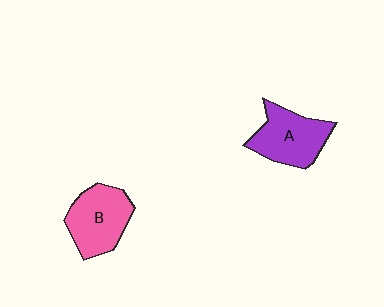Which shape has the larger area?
Shape B (pink).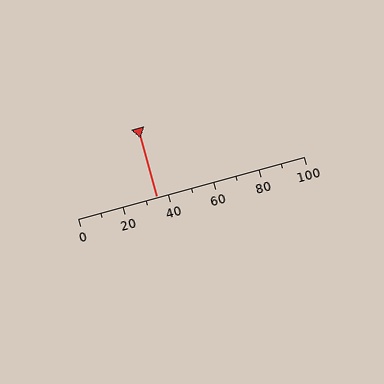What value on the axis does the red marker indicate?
The marker indicates approximately 35.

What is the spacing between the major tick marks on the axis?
The major ticks are spaced 20 apart.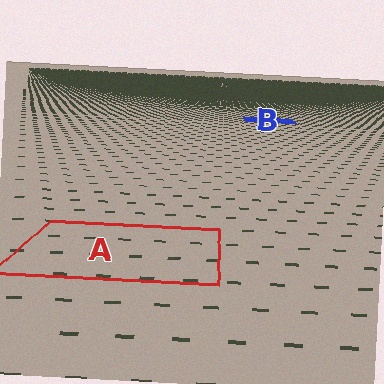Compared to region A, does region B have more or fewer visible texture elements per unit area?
Region B has more texture elements per unit area — they are packed more densely because it is farther away.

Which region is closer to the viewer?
Region A is closer. The texture elements there are larger and more spread out.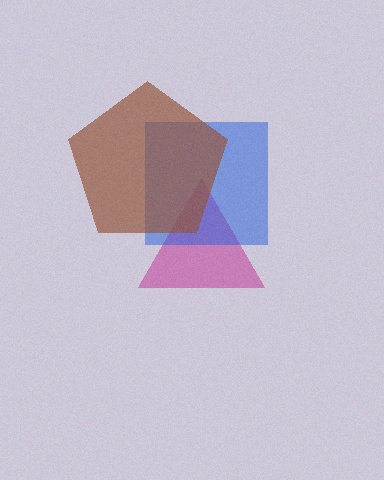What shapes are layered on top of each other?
The layered shapes are: a magenta triangle, a blue square, a brown pentagon.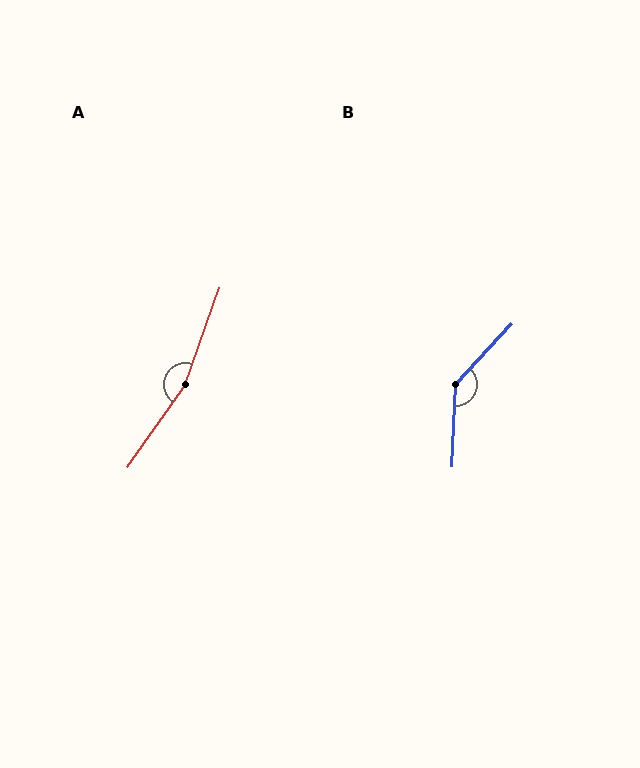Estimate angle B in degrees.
Approximately 139 degrees.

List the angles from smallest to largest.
B (139°), A (165°).